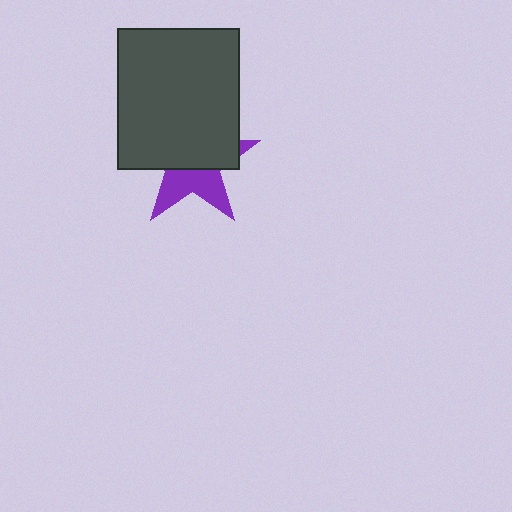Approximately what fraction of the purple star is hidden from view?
Roughly 59% of the purple star is hidden behind the dark gray rectangle.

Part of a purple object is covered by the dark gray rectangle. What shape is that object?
It is a star.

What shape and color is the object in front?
The object in front is a dark gray rectangle.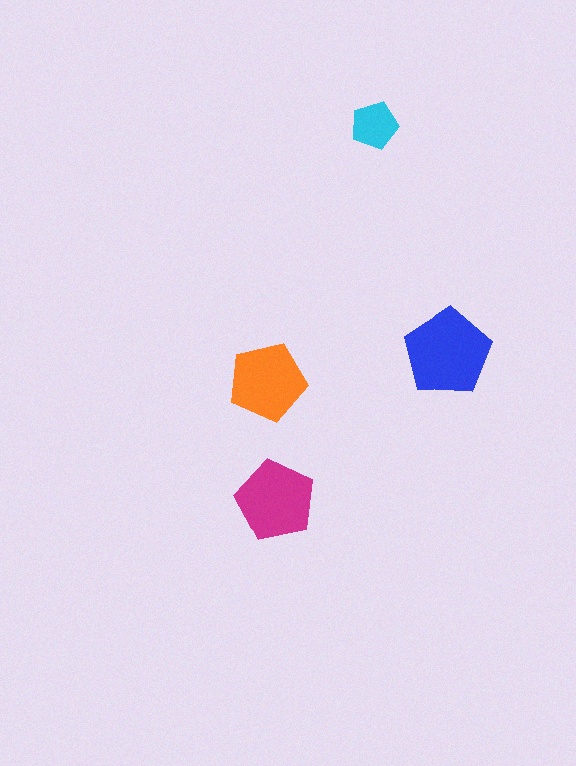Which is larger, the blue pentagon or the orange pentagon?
The blue one.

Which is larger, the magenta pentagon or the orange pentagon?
The magenta one.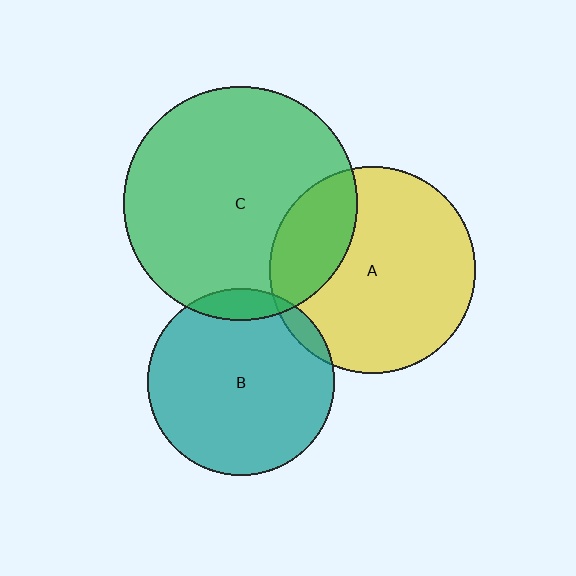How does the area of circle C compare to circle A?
Approximately 1.3 times.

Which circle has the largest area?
Circle C (green).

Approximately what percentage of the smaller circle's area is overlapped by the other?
Approximately 5%.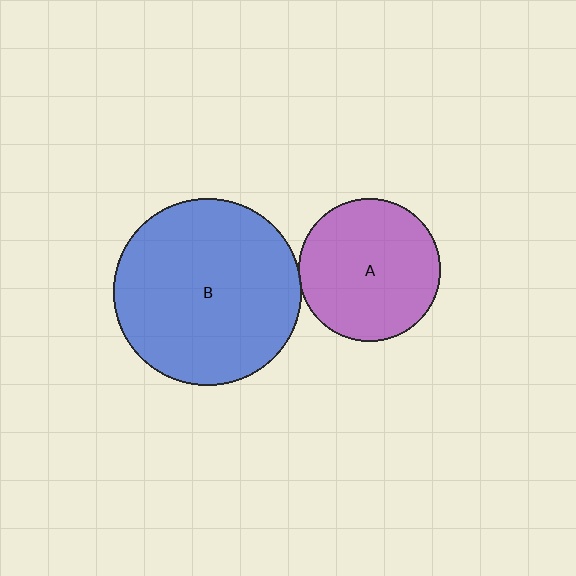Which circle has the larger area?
Circle B (blue).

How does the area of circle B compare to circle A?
Approximately 1.7 times.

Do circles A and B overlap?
Yes.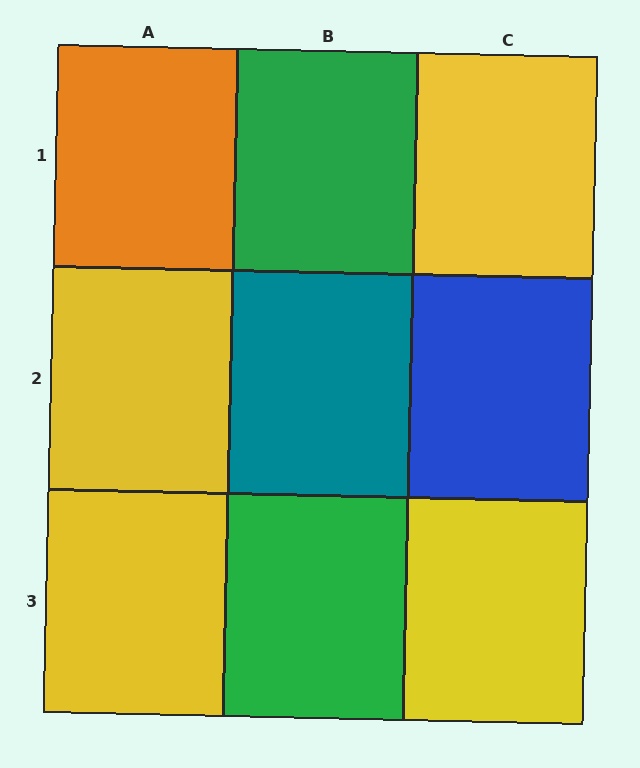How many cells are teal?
1 cell is teal.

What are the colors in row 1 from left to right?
Orange, green, yellow.